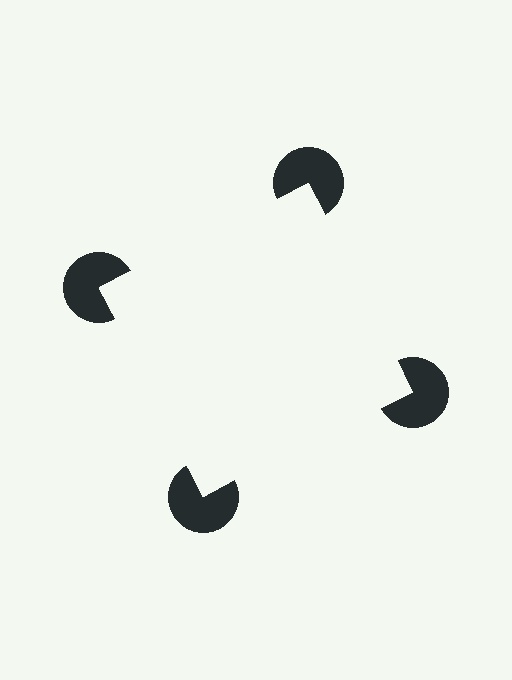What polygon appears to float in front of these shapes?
An illusory square — its edges are inferred from the aligned wedge cuts in the pac-man discs, not physically drawn.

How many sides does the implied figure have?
4 sides.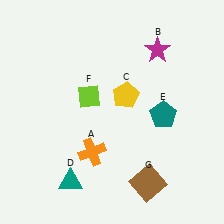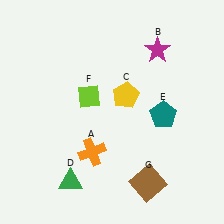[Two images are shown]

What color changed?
The triangle (D) changed from teal in Image 1 to green in Image 2.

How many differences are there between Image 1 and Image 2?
There is 1 difference between the two images.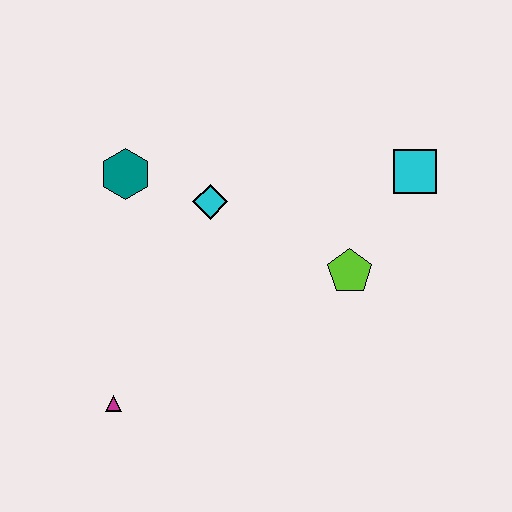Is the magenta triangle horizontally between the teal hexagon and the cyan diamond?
No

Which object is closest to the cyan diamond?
The teal hexagon is closest to the cyan diamond.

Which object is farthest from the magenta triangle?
The cyan square is farthest from the magenta triangle.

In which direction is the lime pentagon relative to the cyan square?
The lime pentagon is below the cyan square.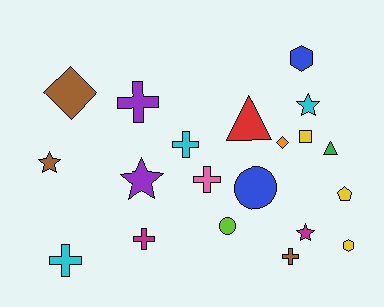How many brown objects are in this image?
There are 3 brown objects.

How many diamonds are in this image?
There are 2 diamonds.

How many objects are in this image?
There are 20 objects.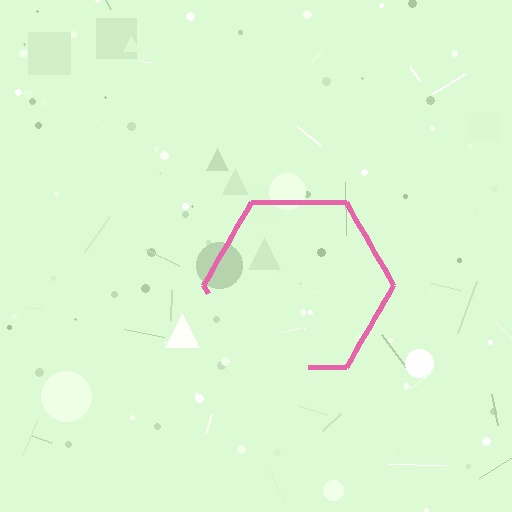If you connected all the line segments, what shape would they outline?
They would outline a hexagon.